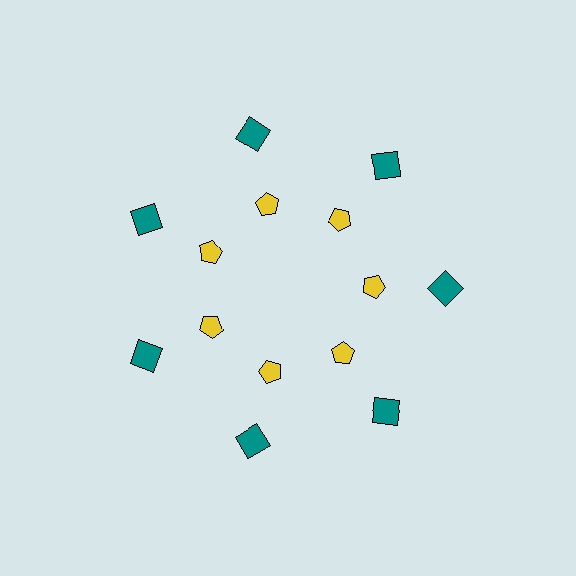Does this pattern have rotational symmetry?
Yes, this pattern has 7-fold rotational symmetry. It looks the same after rotating 51 degrees around the center.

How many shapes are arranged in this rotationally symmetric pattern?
There are 14 shapes, arranged in 7 groups of 2.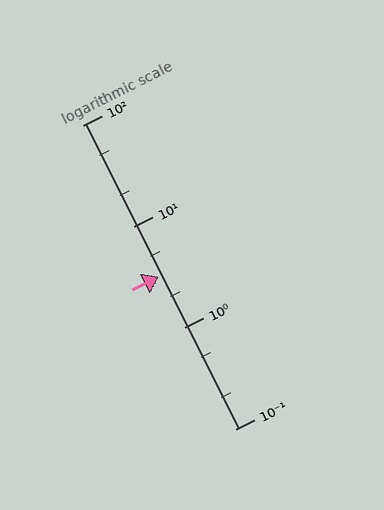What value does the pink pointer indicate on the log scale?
The pointer indicates approximately 3.2.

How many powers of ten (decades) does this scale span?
The scale spans 3 decades, from 0.1 to 100.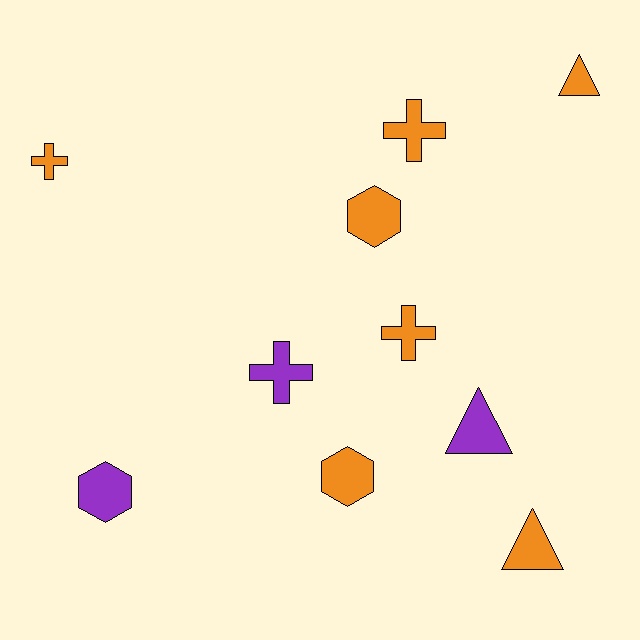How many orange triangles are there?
There are 2 orange triangles.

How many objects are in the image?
There are 10 objects.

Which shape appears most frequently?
Cross, with 4 objects.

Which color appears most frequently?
Orange, with 7 objects.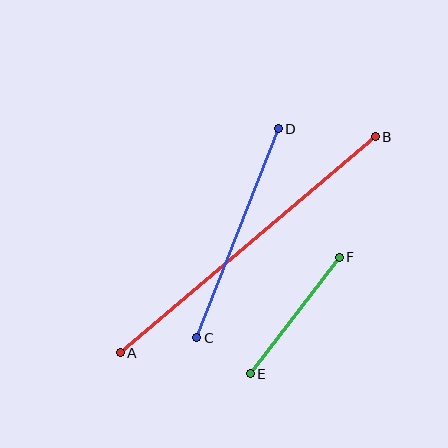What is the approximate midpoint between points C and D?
The midpoint is at approximately (238, 233) pixels.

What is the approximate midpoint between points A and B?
The midpoint is at approximately (248, 245) pixels.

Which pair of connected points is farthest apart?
Points A and B are farthest apart.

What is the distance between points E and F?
The distance is approximately 147 pixels.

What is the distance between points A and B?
The distance is approximately 334 pixels.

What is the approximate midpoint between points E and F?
The midpoint is at approximately (295, 315) pixels.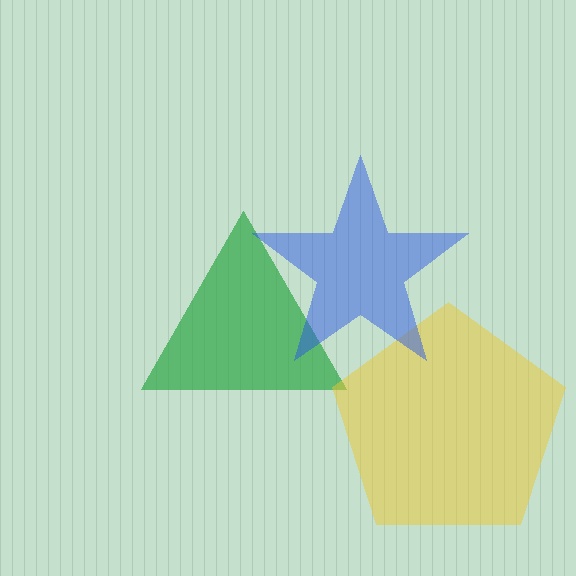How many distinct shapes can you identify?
There are 3 distinct shapes: a green triangle, a yellow pentagon, a blue star.